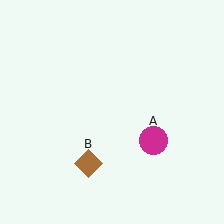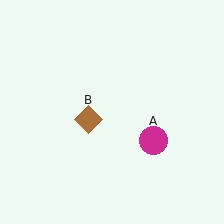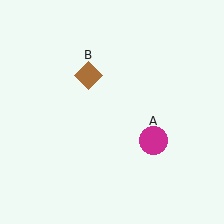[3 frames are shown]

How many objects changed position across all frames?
1 object changed position: brown diamond (object B).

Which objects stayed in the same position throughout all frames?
Magenta circle (object A) remained stationary.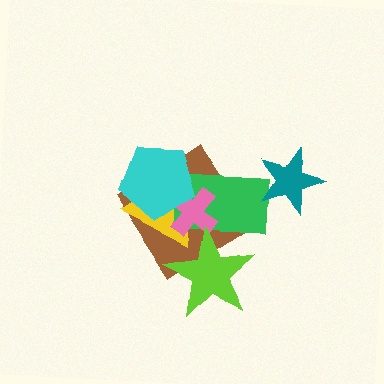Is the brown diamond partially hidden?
Yes, it is partially covered by another shape.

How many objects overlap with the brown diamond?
5 objects overlap with the brown diamond.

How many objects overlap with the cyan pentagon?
4 objects overlap with the cyan pentagon.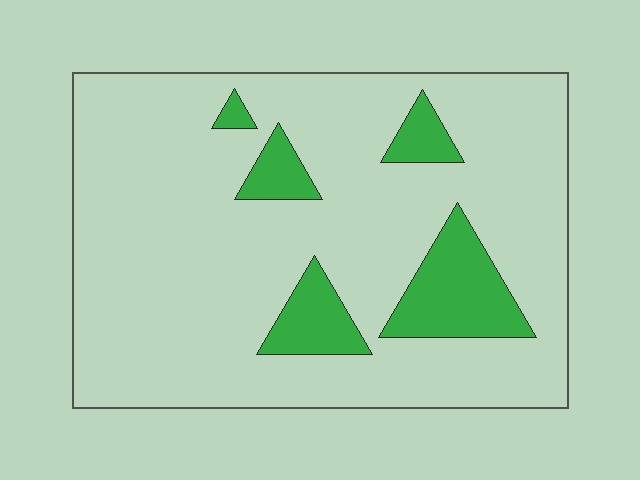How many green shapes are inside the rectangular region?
5.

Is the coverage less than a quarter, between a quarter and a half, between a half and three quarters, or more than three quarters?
Less than a quarter.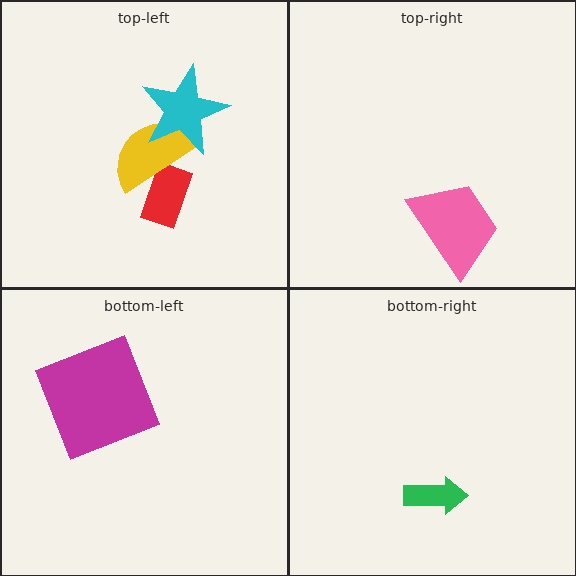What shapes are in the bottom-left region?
The magenta square.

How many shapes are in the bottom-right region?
1.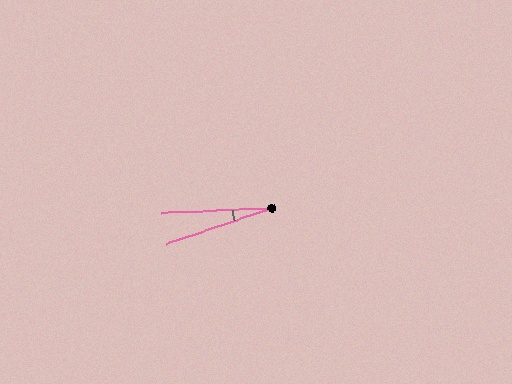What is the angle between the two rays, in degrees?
Approximately 16 degrees.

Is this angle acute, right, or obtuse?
It is acute.